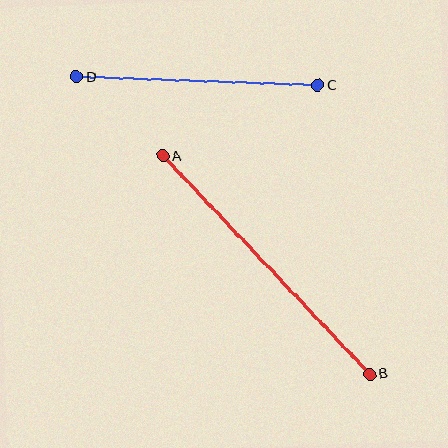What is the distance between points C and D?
The distance is approximately 242 pixels.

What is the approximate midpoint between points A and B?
The midpoint is at approximately (266, 265) pixels.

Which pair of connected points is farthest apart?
Points A and B are farthest apart.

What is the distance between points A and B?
The distance is approximately 301 pixels.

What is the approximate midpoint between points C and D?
The midpoint is at approximately (197, 81) pixels.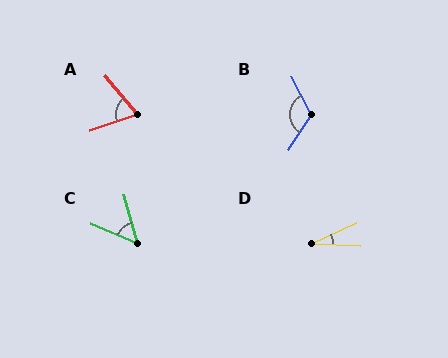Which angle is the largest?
B, at approximately 119 degrees.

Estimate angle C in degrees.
Approximately 50 degrees.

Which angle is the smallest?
D, at approximately 27 degrees.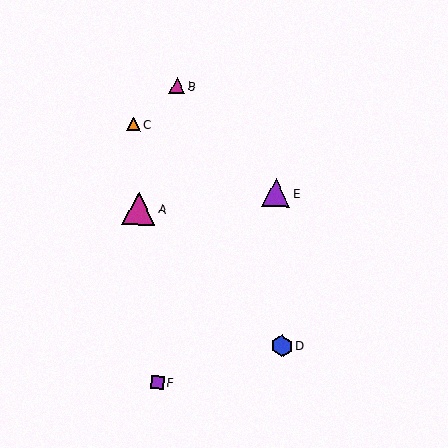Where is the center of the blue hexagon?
The center of the blue hexagon is at (282, 346).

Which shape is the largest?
The magenta triangle (labeled A) is the largest.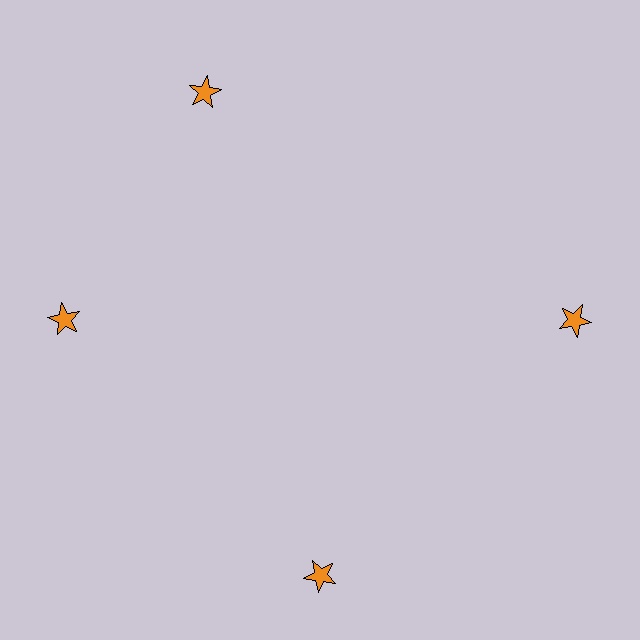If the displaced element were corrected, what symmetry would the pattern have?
It would have 4-fold rotational symmetry — the pattern would map onto itself every 90 degrees.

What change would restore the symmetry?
The symmetry would be restored by rotating it back into even spacing with its neighbors so that all 4 stars sit at equal angles and equal distance from the center.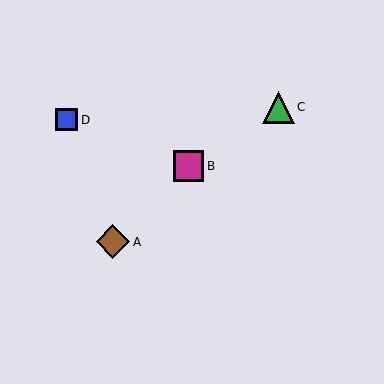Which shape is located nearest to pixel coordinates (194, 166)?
The magenta square (labeled B) at (188, 166) is nearest to that location.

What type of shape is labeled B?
Shape B is a magenta square.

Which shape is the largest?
The brown diamond (labeled A) is the largest.